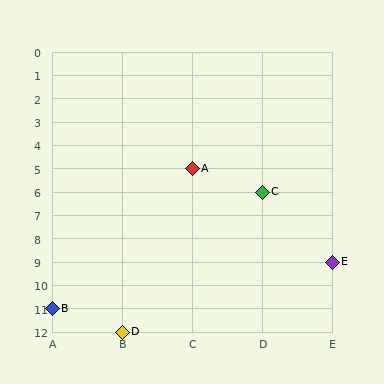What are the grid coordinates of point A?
Point A is at grid coordinates (C, 5).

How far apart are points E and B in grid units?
Points E and B are 4 columns and 2 rows apart (about 4.5 grid units diagonally).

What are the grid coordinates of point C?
Point C is at grid coordinates (D, 6).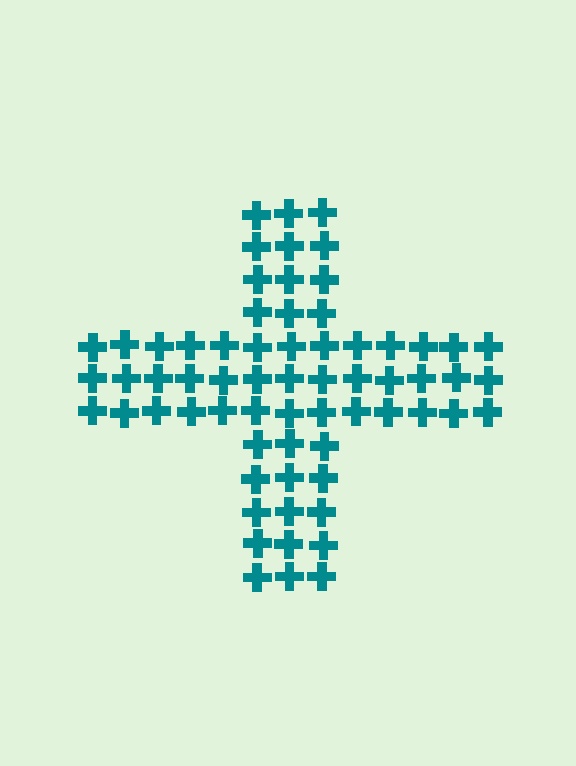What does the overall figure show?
The overall figure shows a cross.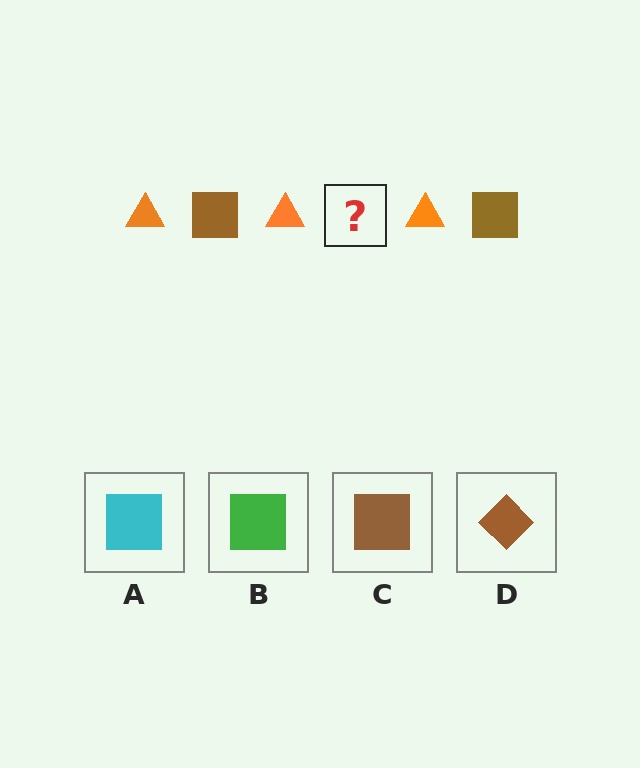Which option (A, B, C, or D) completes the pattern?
C.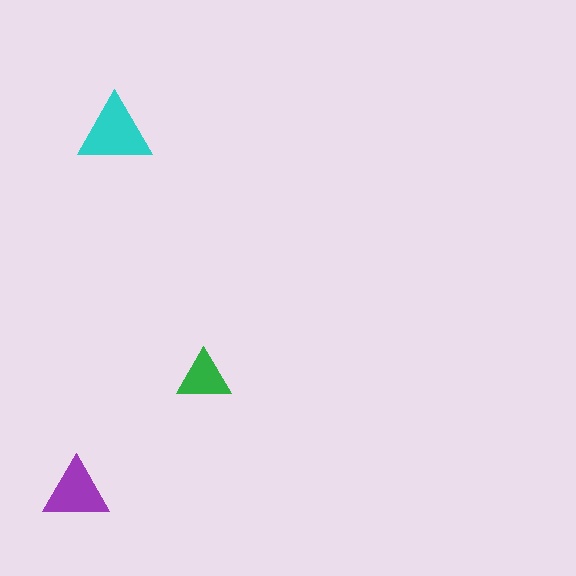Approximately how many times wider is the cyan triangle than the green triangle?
About 1.5 times wider.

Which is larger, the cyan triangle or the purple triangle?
The cyan one.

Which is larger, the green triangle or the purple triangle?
The purple one.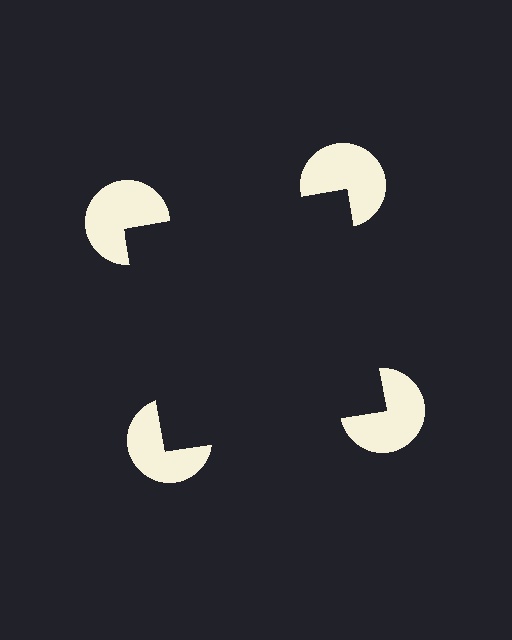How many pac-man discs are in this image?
There are 4 — one at each vertex of the illusory square.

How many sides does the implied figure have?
4 sides.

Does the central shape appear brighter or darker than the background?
It typically appears slightly darker than the background, even though no actual brightness change is drawn.